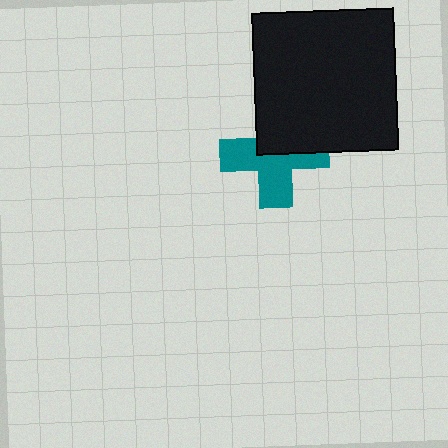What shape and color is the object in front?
The object in front is a black square.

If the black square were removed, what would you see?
You would see the complete teal cross.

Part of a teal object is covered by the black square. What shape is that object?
It is a cross.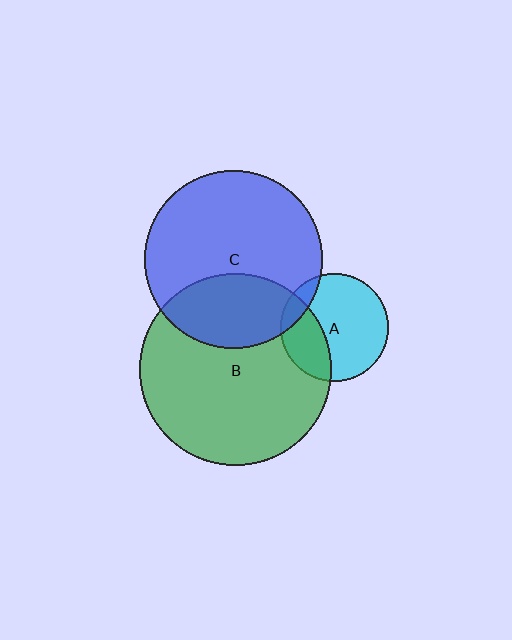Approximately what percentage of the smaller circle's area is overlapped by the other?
Approximately 10%.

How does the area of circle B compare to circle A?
Approximately 3.1 times.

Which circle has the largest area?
Circle B (green).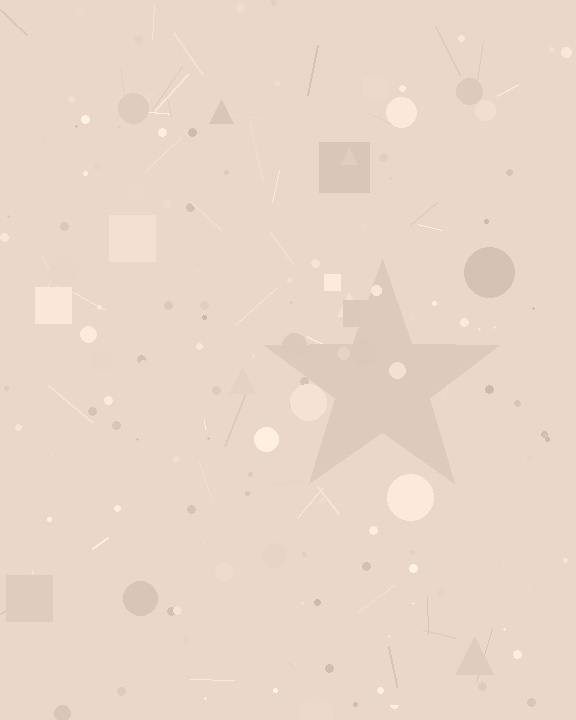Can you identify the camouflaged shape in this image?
The camouflaged shape is a star.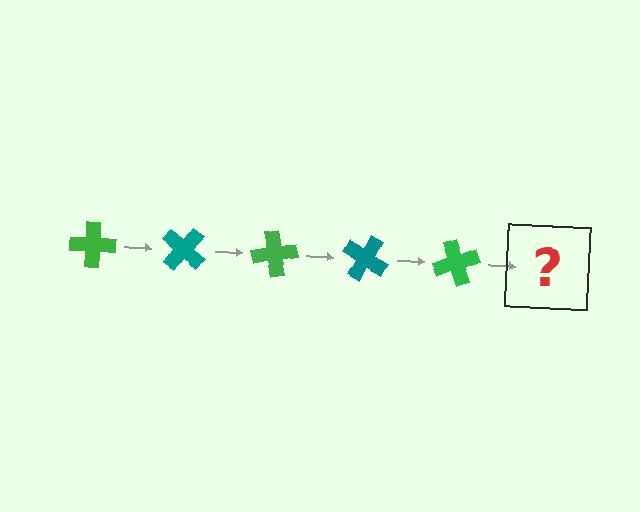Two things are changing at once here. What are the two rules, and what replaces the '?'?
The two rules are that it rotates 40 degrees each step and the color cycles through green and teal. The '?' should be a teal cross, rotated 200 degrees from the start.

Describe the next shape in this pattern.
It should be a teal cross, rotated 200 degrees from the start.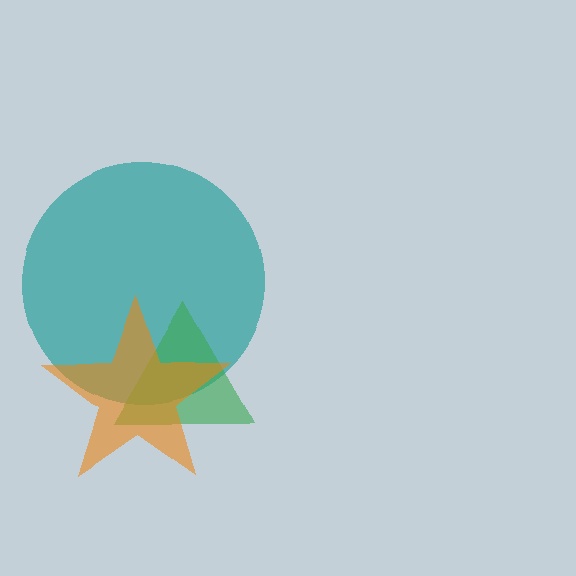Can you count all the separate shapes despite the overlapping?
Yes, there are 3 separate shapes.